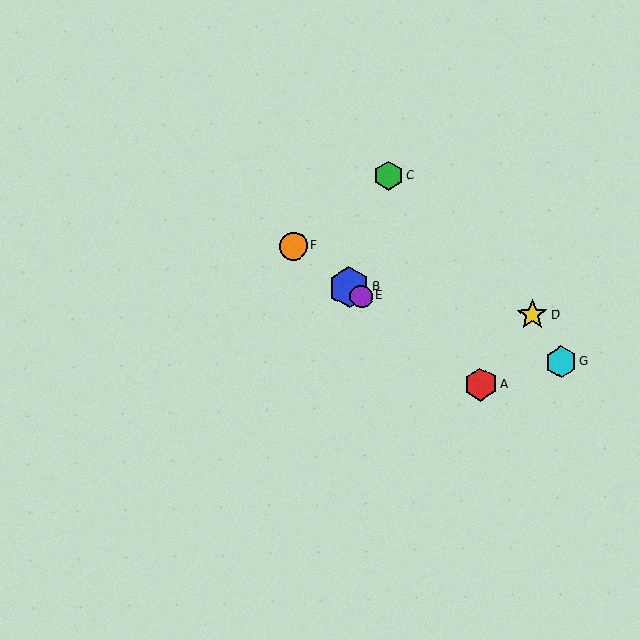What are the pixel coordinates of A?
Object A is at (481, 384).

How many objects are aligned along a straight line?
4 objects (A, B, E, F) are aligned along a straight line.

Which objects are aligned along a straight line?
Objects A, B, E, F are aligned along a straight line.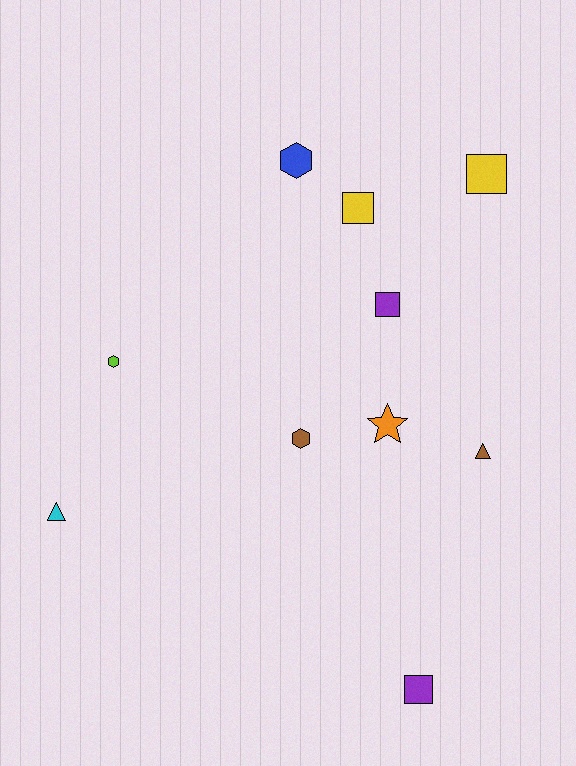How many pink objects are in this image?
There are no pink objects.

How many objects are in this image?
There are 10 objects.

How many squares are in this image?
There are 4 squares.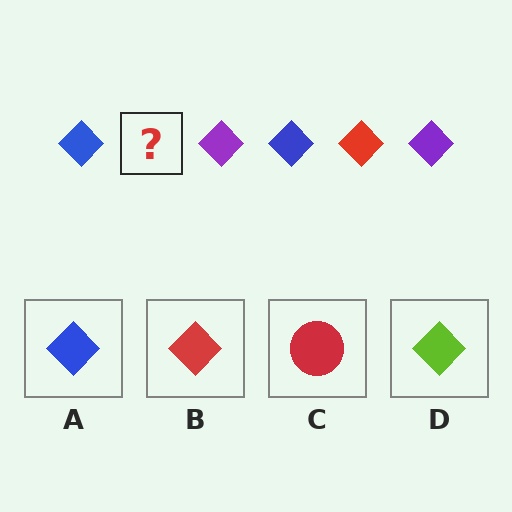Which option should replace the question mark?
Option B.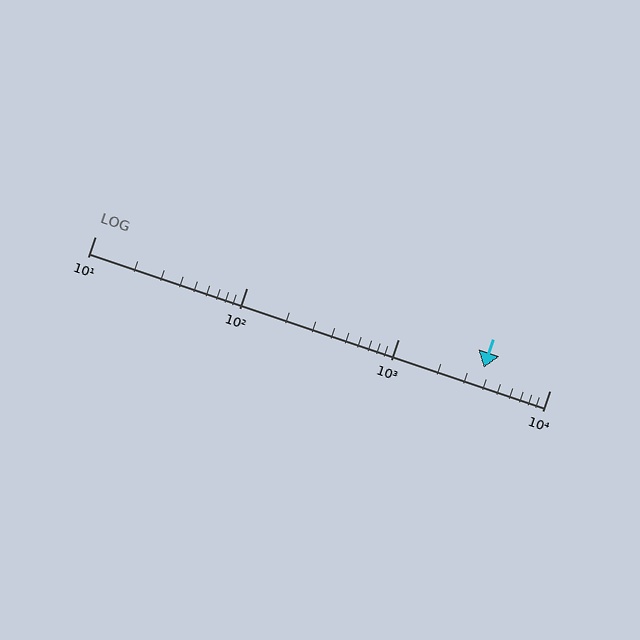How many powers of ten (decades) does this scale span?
The scale spans 3 decades, from 10 to 10000.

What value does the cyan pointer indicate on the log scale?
The pointer indicates approximately 3700.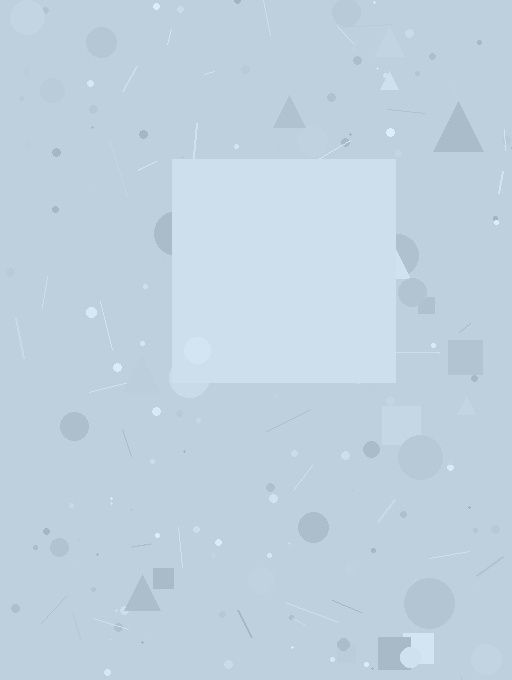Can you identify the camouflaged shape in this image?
The camouflaged shape is a square.